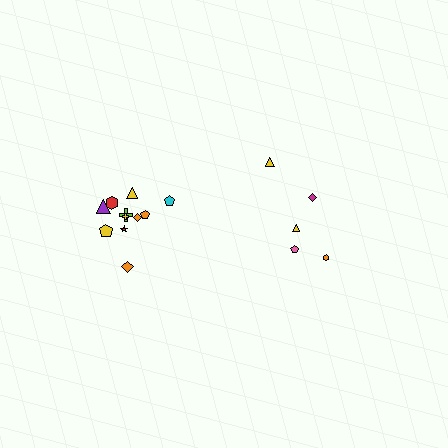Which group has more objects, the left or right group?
The left group.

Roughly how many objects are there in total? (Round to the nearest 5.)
Roughly 15 objects in total.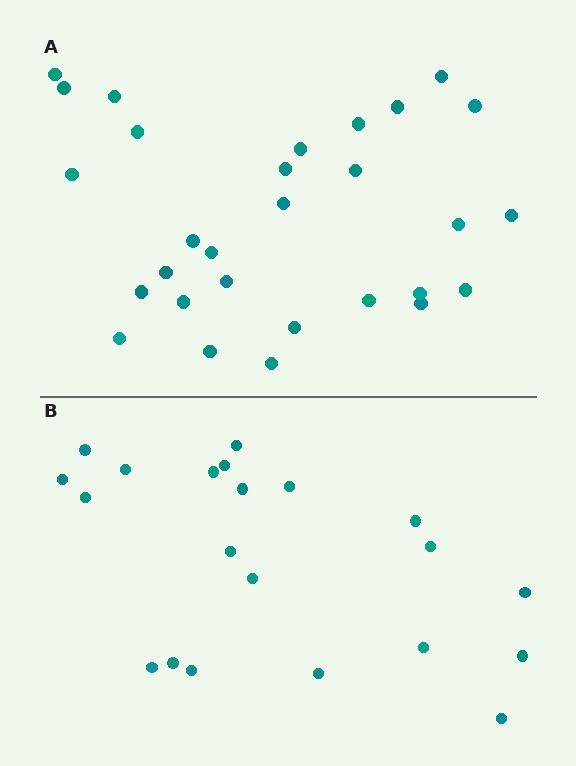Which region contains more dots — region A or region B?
Region A (the top region) has more dots.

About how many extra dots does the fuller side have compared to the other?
Region A has roughly 8 or so more dots than region B.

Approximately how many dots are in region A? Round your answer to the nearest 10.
About 30 dots. (The exact count is 29, which rounds to 30.)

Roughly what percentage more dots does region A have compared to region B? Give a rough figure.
About 40% more.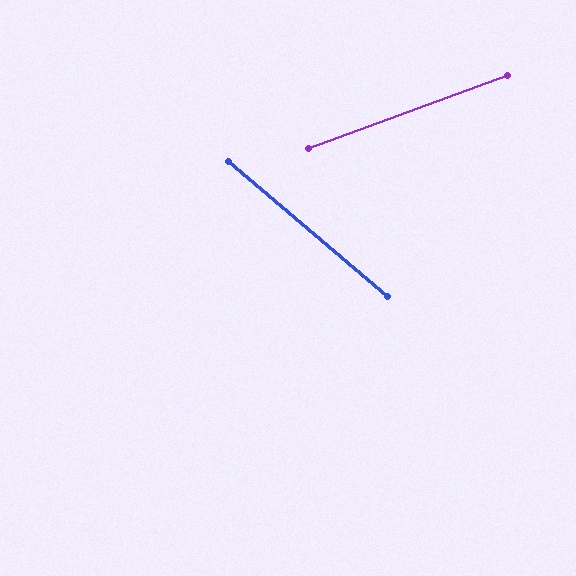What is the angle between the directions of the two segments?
Approximately 61 degrees.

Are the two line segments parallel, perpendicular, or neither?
Neither parallel nor perpendicular — they differ by about 61°.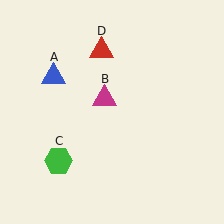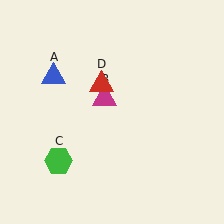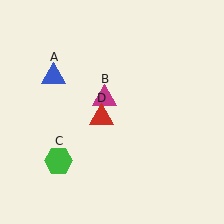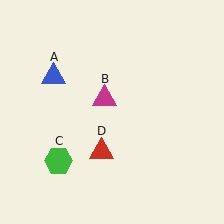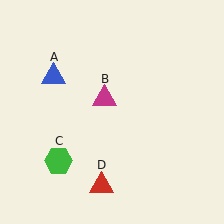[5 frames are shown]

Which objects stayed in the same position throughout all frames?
Blue triangle (object A) and magenta triangle (object B) and green hexagon (object C) remained stationary.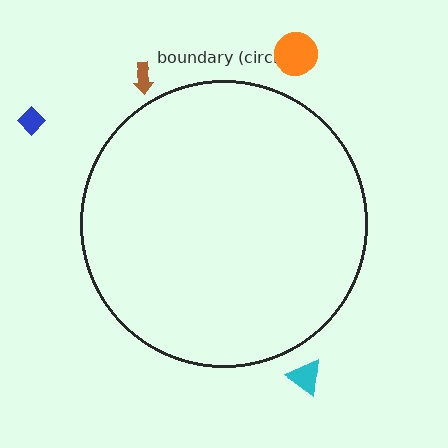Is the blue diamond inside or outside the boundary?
Outside.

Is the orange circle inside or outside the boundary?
Outside.